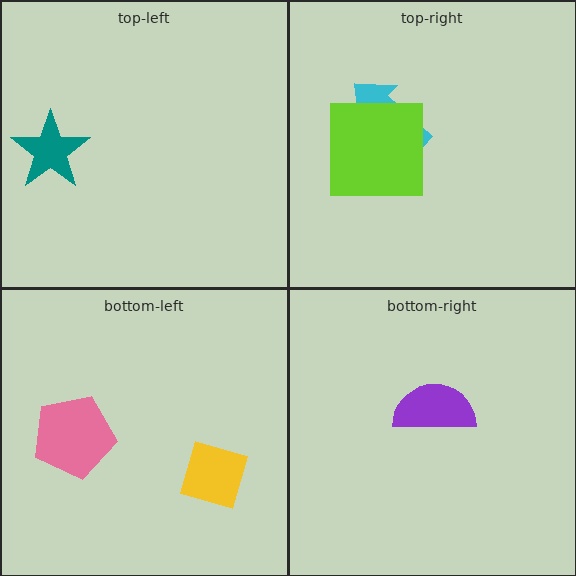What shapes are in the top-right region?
The cyan arrow, the lime square.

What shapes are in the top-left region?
The teal star.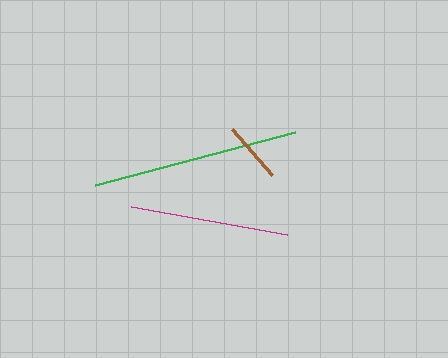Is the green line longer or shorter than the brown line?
The green line is longer than the brown line.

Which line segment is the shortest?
The brown line is the shortest at approximately 60 pixels.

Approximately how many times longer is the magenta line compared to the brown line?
The magenta line is approximately 2.6 times the length of the brown line.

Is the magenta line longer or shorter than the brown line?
The magenta line is longer than the brown line.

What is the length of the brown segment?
The brown segment is approximately 60 pixels long.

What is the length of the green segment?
The green segment is approximately 207 pixels long.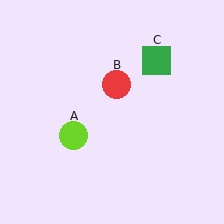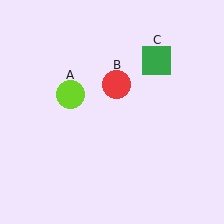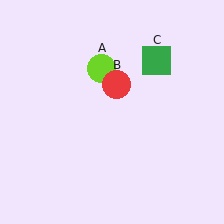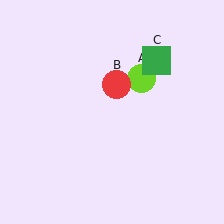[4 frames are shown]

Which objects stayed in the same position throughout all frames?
Red circle (object B) and green square (object C) remained stationary.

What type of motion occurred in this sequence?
The lime circle (object A) rotated clockwise around the center of the scene.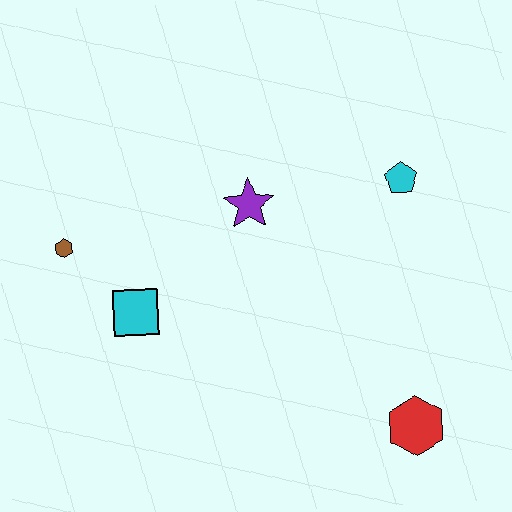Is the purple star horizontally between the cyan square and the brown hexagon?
No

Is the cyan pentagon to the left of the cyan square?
No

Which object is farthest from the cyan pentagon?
The brown hexagon is farthest from the cyan pentagon.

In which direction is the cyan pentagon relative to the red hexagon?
The cyan pentagon is above the red hexagon.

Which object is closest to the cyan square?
The brown hexagon is closest to the cyan square.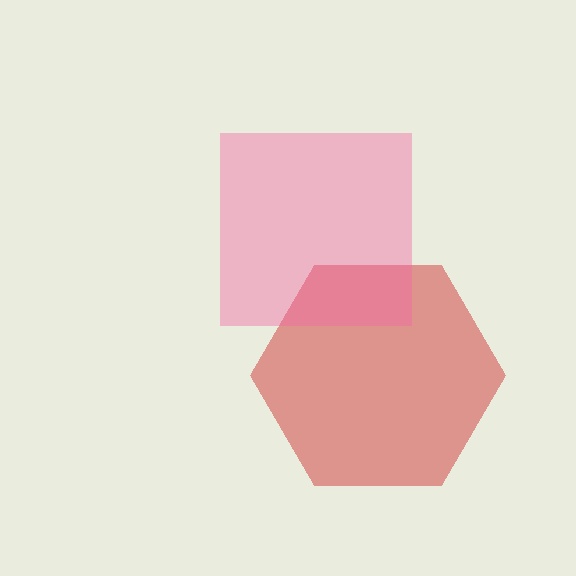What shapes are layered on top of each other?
The layered shapes are: a red hexagon, a pink square.